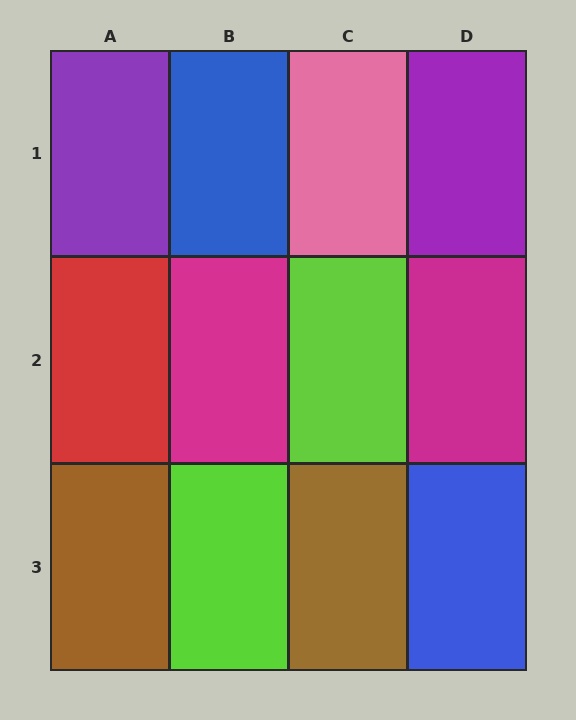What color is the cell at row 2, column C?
Lime.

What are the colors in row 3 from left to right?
Brown, lime, brown, blue.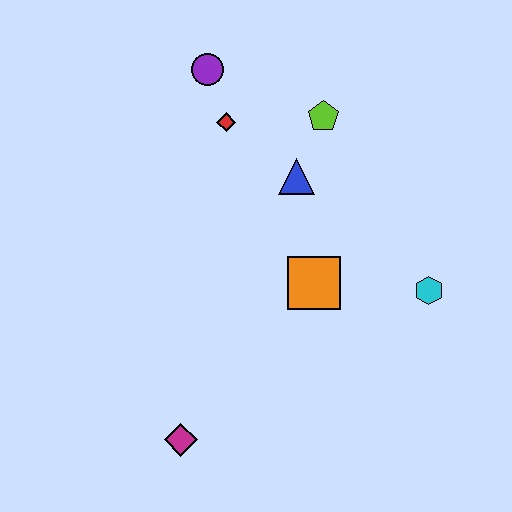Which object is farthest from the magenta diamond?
The purple circle is farthest from the magenta diamond.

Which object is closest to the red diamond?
The purple circle is closest to the red diamond.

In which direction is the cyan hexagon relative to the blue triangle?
The cyan hexagon is to the right of the blue triangle.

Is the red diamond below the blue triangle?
No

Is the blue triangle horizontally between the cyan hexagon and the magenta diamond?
Yes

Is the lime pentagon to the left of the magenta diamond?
No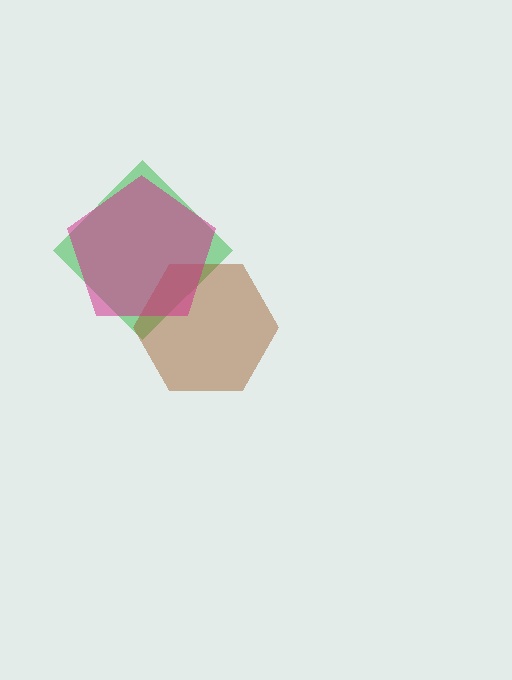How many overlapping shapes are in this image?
There are 3 overlapping shapes in the image.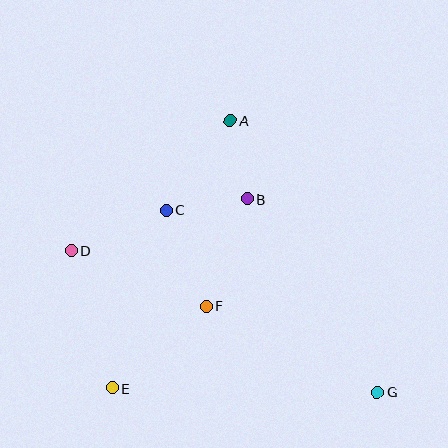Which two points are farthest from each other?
Points D and G are farthest from each other.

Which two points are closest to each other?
Points A and B are closest to each other.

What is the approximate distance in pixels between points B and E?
The distance between B and E is approximately 232 pixels.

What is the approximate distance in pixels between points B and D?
The distance between B and D is approximately 184 pixels.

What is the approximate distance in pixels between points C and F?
The distance between C and F is approximately 103 pixels.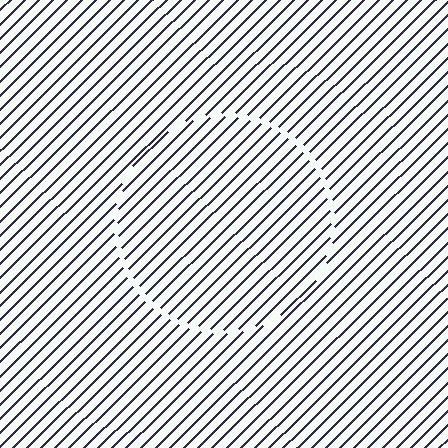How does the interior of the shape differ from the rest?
The interior of the shape contains the same grating, shifted by half a period — the contour is defined by the phase discontinuity where line-ends from the inner and outer gratings abut.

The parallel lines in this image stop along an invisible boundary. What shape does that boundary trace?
An illusory circle. The interior of the shape contains the same grating, shifted by half a period — the contour is defined by the phase discontinuity where line-ends from the inner and outer gratings abut.